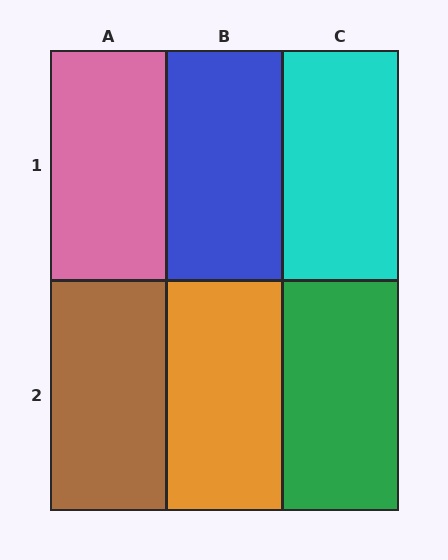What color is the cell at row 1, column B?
Blue.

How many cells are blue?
1 cell is blue.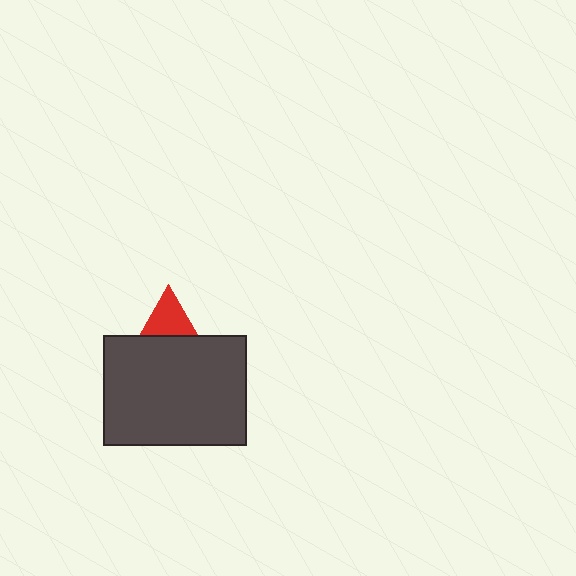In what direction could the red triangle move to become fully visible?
The red triangle could move up. That would shift it out from behind the dark gray rectangle entirely.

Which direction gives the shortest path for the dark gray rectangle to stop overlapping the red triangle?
Moving down gives the shortest separation.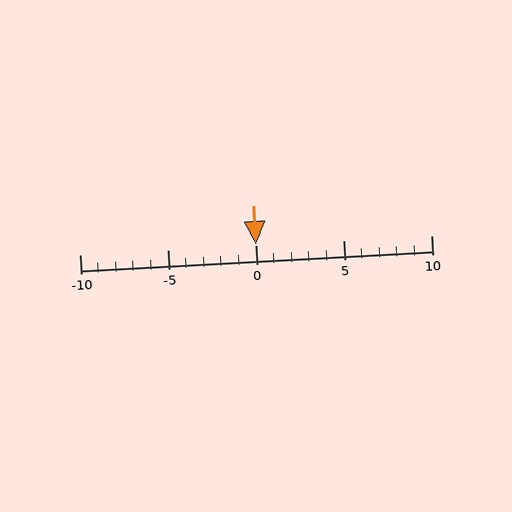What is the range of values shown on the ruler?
The ruler shows values from -10 to 10.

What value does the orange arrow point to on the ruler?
The orange arrow points to approximately 0.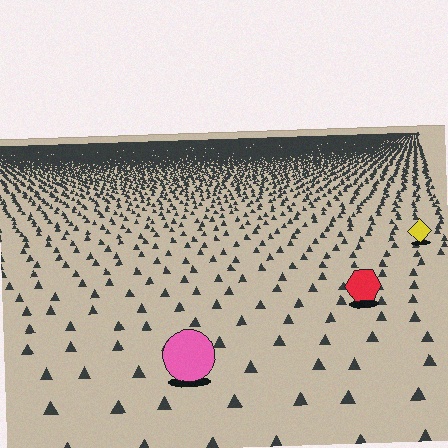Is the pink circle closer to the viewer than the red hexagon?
Yes. The pink circle is closer — you can tell from the texture gradient: the ground texture is coarser near it.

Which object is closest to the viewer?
The pink circle is closest. The texture marks near it are larger and more spread out.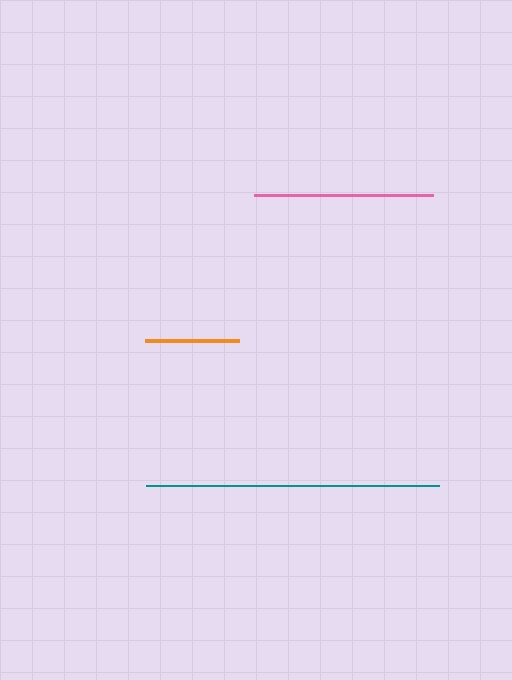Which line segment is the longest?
The teal line is the longest at approximately 293 pixels.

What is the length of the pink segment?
The pink segment is approximately 180 pixels long.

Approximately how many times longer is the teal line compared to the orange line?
The teal line is approximately 3.1 times the length of the orange line.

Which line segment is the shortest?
The orange line is the shortest at approximately 94 pixels.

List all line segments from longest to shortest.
From longest to shortest: teal, pink, orange.